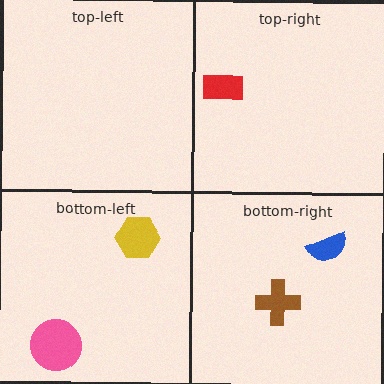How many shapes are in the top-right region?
1.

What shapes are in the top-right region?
The red rectangle.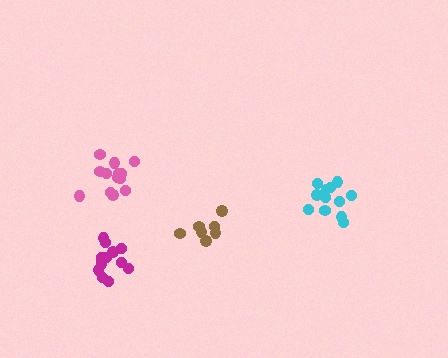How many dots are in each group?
Group 1: 7 dots, Group 2: 13 dots, Group 3: 13 dots, Group 4: 13 dots (46 total).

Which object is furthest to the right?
The cyan cluster is rightmost.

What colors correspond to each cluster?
The clusters are colored: brown, pink, cyan, magenta.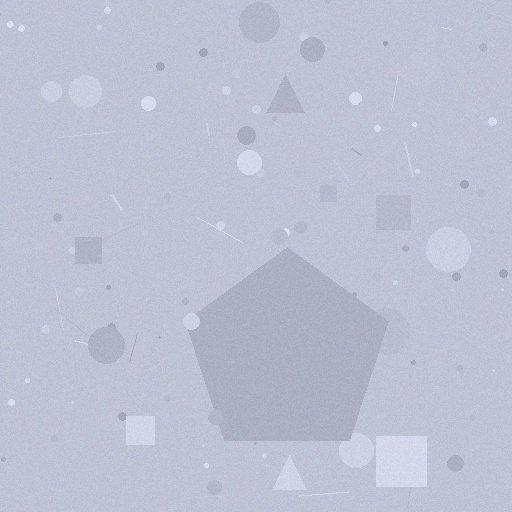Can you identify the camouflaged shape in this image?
The camouflaged shape is a pentagon.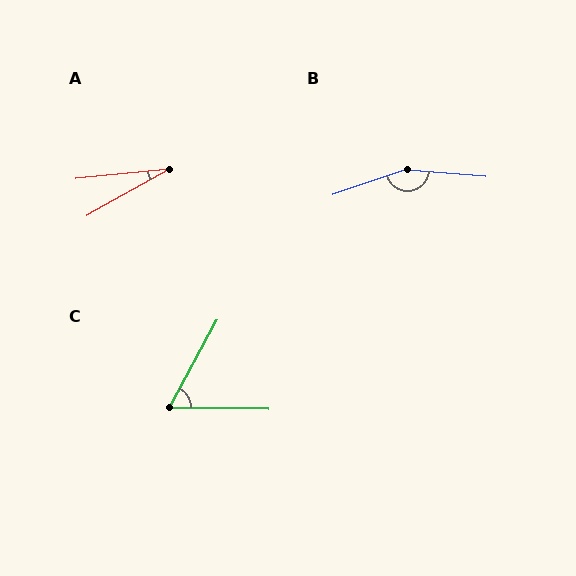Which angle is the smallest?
A, at approximately 23 degrees.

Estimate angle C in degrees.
Approximately 63 degrees.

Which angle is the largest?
B, at approximately 156 degrees.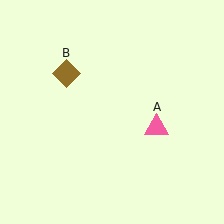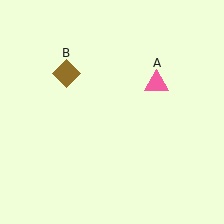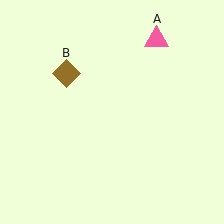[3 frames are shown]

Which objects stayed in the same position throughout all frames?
Brown diamond (object B) remained stationary.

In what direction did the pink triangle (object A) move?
The pink triangle (object A) moved up.